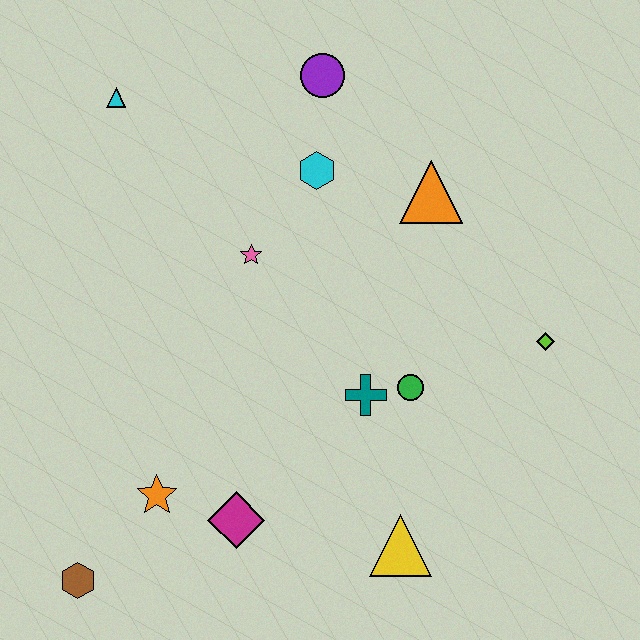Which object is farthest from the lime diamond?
The brown hexagon is farthest from the lime diamond.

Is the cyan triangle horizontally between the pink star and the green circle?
No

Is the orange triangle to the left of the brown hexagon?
No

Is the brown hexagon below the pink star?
Yes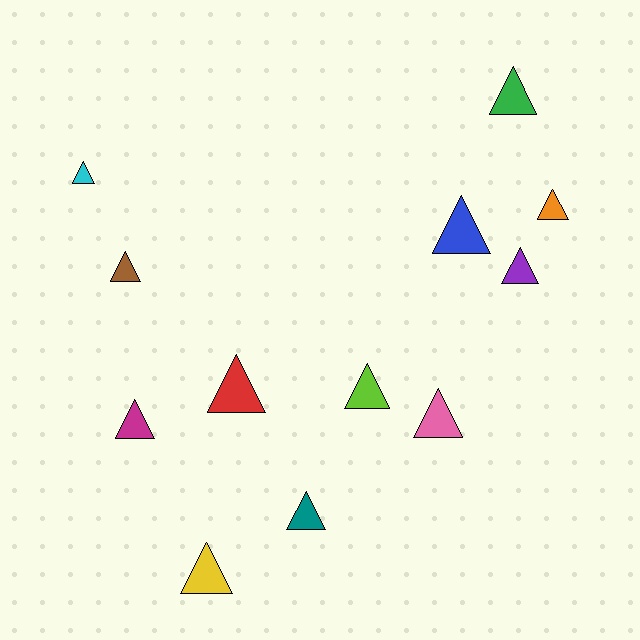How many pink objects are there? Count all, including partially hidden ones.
There is 1 pink object.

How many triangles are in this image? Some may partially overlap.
There are 12 triangles.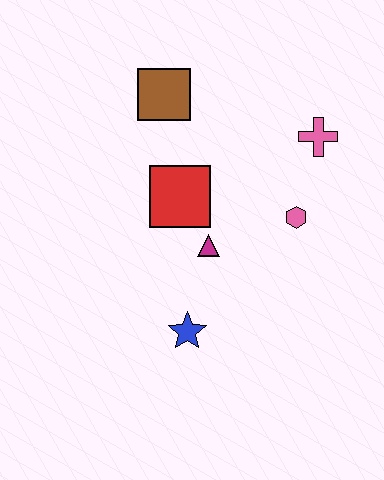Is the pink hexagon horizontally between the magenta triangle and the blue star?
No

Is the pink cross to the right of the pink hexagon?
Yes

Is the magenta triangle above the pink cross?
No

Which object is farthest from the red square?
The pink cross is farthest from the red square.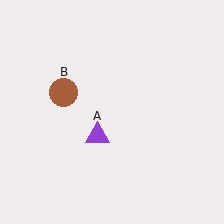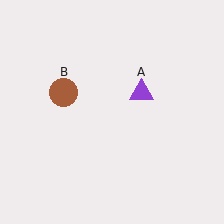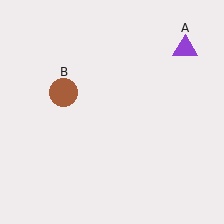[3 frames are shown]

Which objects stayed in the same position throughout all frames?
Brown circle (object B) remained stationary.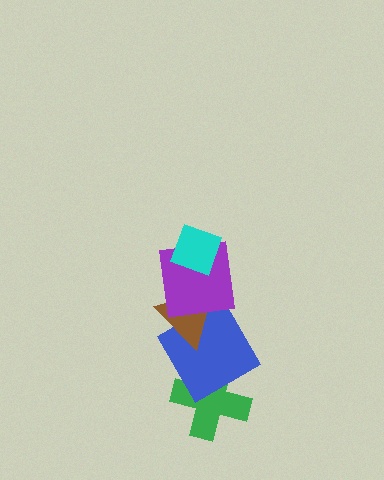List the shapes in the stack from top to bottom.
From top to bottom: the cyan diamond, the purple square, the brown triangle, the blue diamond, the green cross.